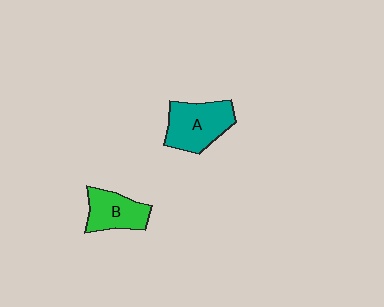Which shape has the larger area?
Shape A (teal).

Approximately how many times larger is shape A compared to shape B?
Approximately 1.3 times.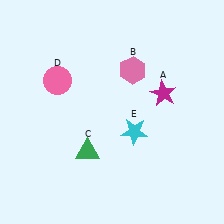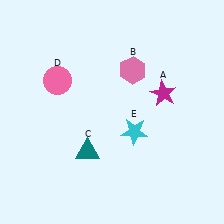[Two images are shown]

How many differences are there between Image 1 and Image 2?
There is 1 difference between the two images.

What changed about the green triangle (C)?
In Image 1, C is green. In Image 2, it changed to teal.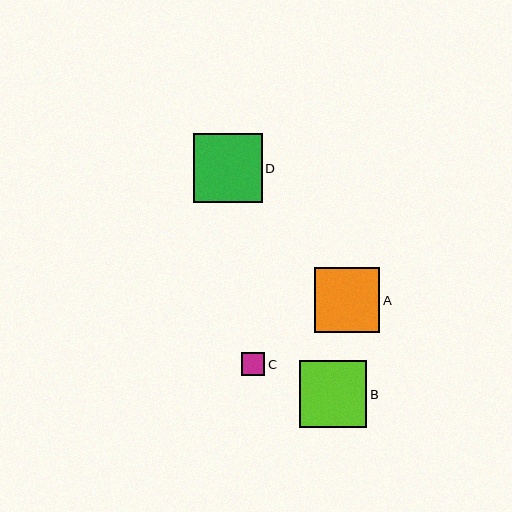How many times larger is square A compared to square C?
Square A is approximately 2.8 times the size of square C.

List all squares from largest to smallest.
From largest to smallest: D, B, A, C.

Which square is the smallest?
Square C is the smallest with a size of approximately 23 pixels.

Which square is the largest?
Square D is the largest with a size of approximately 69 pixels.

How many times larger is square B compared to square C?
Square B is approximately 2.9 times the size of square C.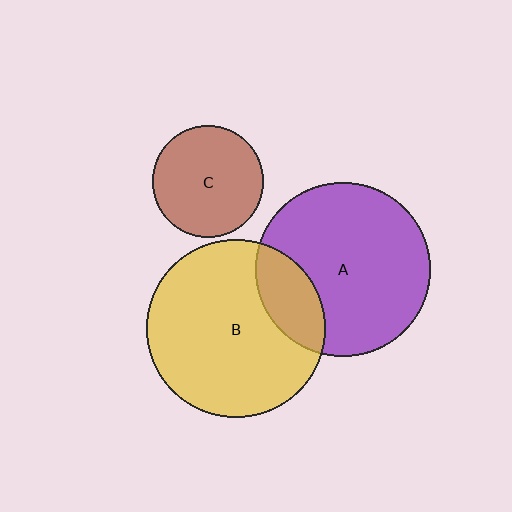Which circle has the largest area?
Circle B (yellow).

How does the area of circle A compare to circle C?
Approximately 2.4 times.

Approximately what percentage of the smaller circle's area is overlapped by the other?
Approximately 20%.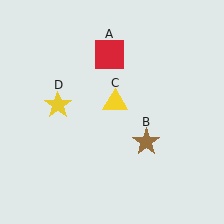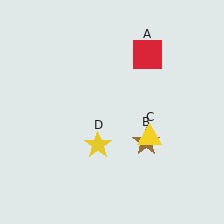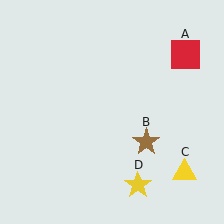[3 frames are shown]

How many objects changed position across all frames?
3 objects changed position: red square (object A), yellow triangle (object C), yellow star (object D).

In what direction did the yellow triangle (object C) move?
The yellow triangle (object C) moved down and to the right.